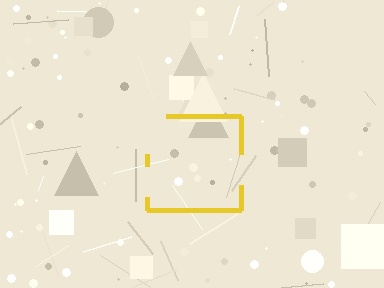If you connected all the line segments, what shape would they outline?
They would outline a square.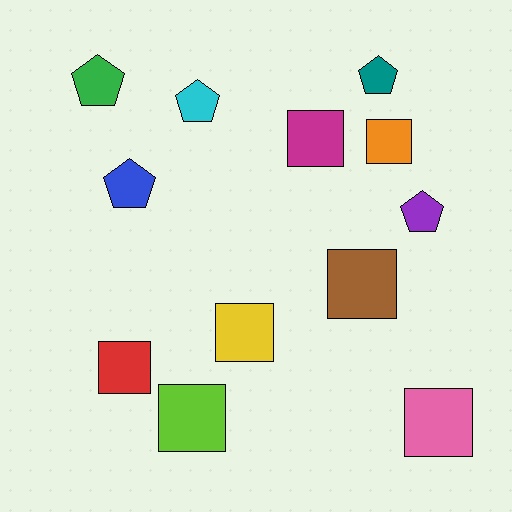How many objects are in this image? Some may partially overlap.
There are 12 objects.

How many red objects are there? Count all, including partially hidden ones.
There is 1 red object.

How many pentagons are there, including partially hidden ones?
There are 5 pentagons.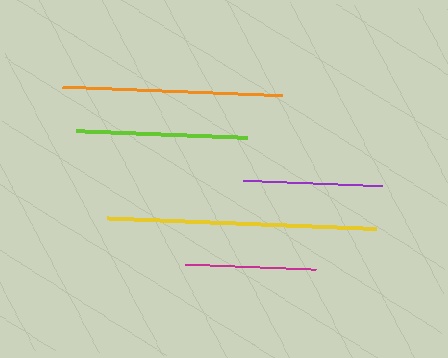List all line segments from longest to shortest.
From longest to shortest: yellow, orange, lime, purple, magenta.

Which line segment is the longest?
The yellow line is the longest at approximately 269 pixels.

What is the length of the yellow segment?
The yellow segment is approximately 269 pixels long.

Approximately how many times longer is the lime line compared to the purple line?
The lime line is approximately 1.2 times the length of the purple line.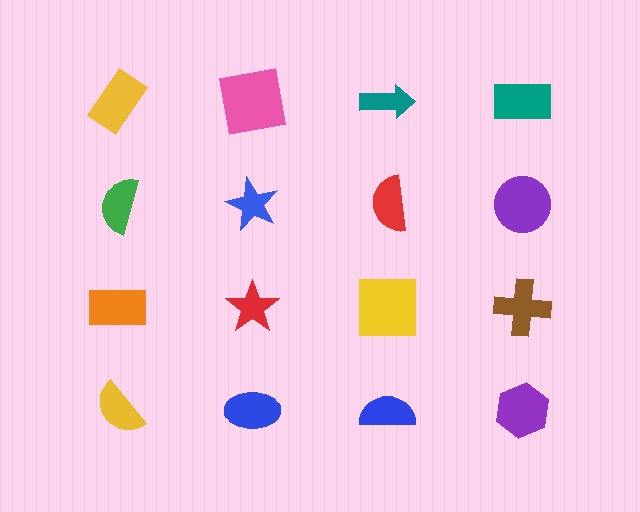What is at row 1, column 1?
A yellow rectangle.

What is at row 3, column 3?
A yellow square.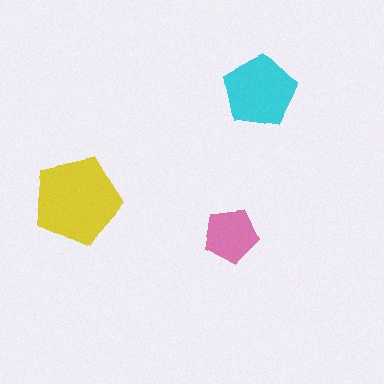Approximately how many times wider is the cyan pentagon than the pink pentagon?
About 1.5 times wider.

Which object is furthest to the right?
The cyan pentagon is rightmost.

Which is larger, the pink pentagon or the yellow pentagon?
The yellow one.